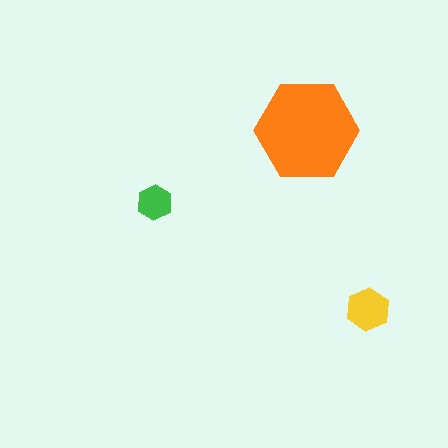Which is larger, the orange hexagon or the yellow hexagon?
The orange one.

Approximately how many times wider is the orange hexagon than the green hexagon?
About 3 times wider.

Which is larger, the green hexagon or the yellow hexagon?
The yellow one.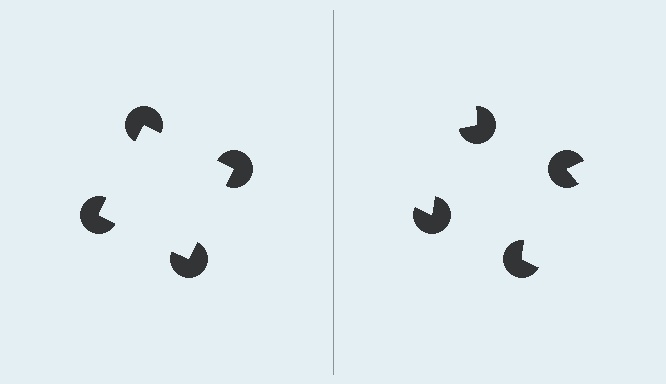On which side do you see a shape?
An illusory square appears on the left side. On the right side the wedge cuts are rotated, so no coherent shape forms.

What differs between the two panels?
The pac-man discs are positioned identically on both sides; only the wedge orientations differ. On the left they align to a square; on the right they are misaligned.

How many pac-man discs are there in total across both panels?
8 — 4 on each side.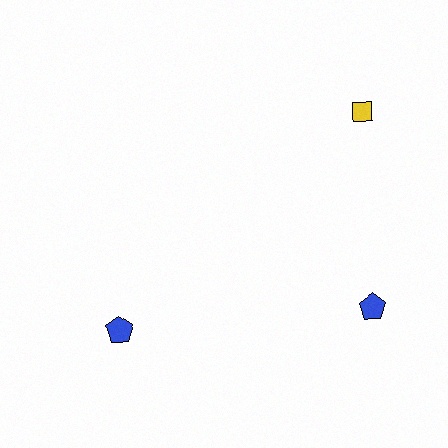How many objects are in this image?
There are 3 objects.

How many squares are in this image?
There is 1 square.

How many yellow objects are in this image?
There is 1 yellow object.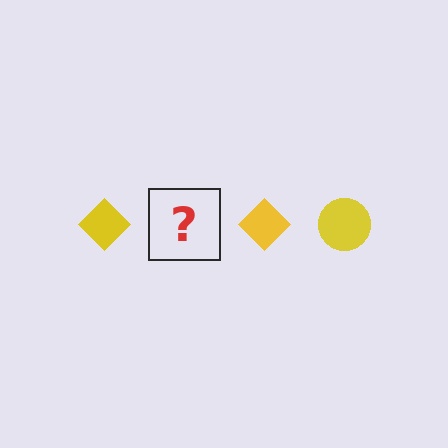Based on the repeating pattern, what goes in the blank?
The blank should be a yellow circle.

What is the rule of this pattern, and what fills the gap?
The rule is that the pattern cycles through diamond, circle shapes in yellow. The gap should be filled with a yellow circle.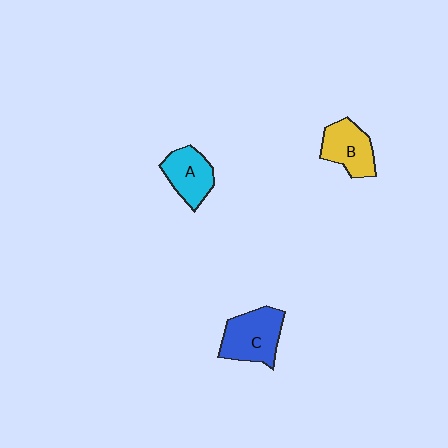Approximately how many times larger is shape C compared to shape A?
Approximately 1.3 times.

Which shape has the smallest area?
Shape A (cyan).